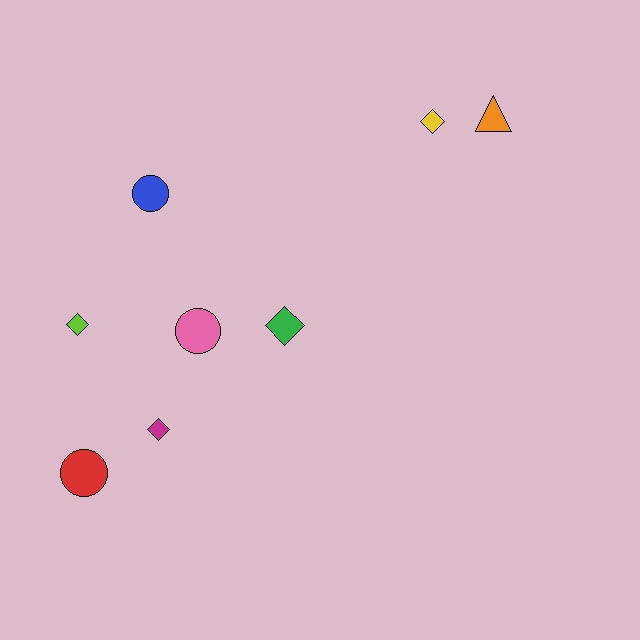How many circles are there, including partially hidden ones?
There are 3 circles.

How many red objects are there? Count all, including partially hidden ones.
There is 1 red object.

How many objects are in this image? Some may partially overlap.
There are 8 objects.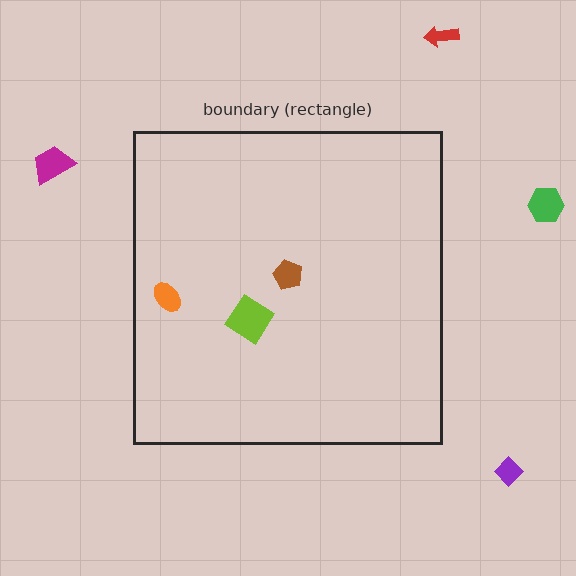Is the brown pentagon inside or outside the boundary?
Inside.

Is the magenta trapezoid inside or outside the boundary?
Outside.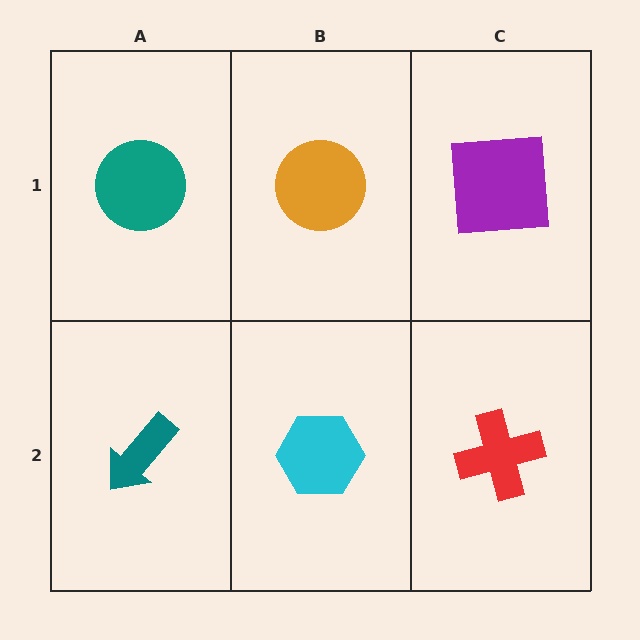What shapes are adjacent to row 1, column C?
A red cross (row 2, column C), an orange circle (row 1, column B).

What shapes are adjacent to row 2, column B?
An orange circle (row 1, column B), a teal arrow (row 2, column A), a red cross (row 2, column C).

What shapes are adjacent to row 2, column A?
A teal circle (row 1, column A), a cyan hexagon (row 2, column B).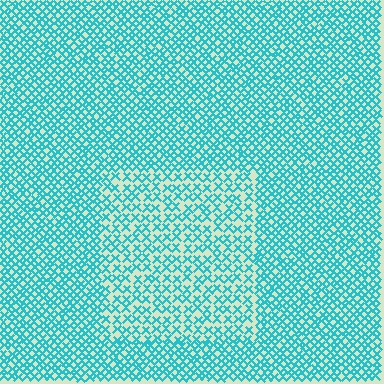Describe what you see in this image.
The image contains small cyan elements arranged at two different densities. A rectangle-shaped region is visible where the elements are less densely packed than the surrounding area.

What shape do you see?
I see a rectangle.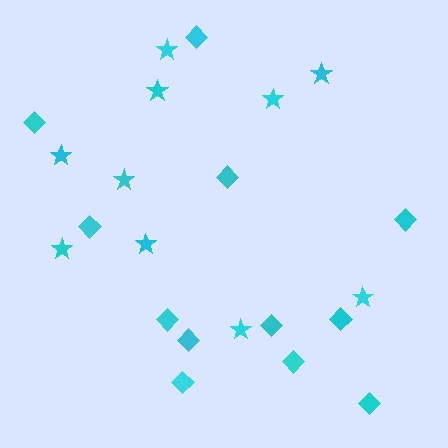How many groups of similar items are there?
There are 2 groups: one group of stars (10) and one group of diamonds (12).